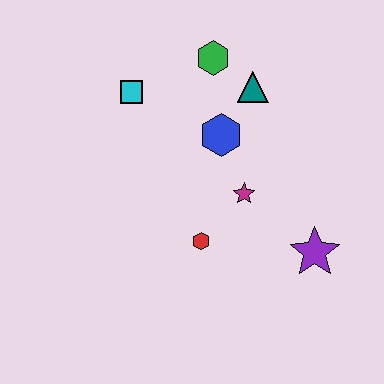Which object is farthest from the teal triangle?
The purple star is farthest from the teal triangle.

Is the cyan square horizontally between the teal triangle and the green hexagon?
No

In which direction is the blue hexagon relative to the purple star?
The blue hexagon is above the purple star.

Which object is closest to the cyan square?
The green hexagon is closest to the cyan square.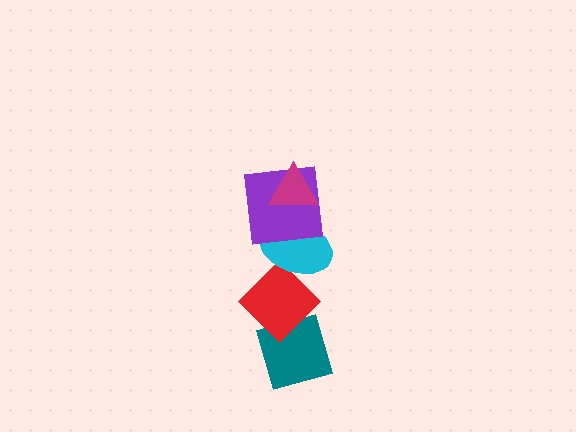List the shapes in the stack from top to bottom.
From top to bottom: the magenta triangle, the purple square, the cyan ellipse, the red diamond, the teal diamond.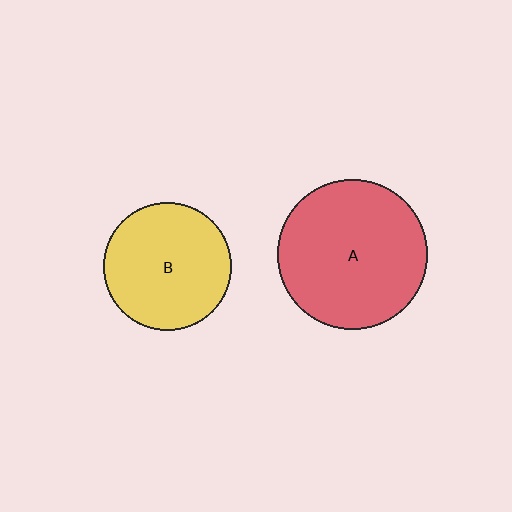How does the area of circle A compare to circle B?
Approximately 1.4 times.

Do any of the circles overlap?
No, none of the circles overlap.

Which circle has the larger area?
Circle A (red).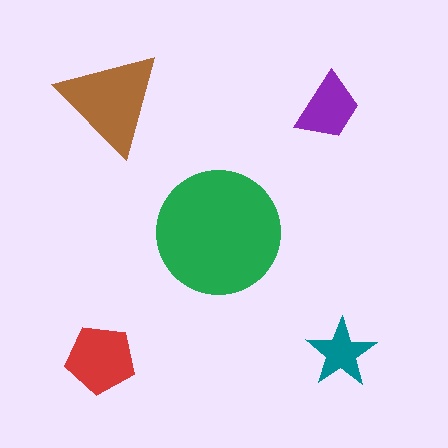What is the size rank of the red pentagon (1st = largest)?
3rd.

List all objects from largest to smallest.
The green circle, the brown triangle, the red pentagon, the purple trapezoid, the teal star.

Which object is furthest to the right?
The teal star is rightmost.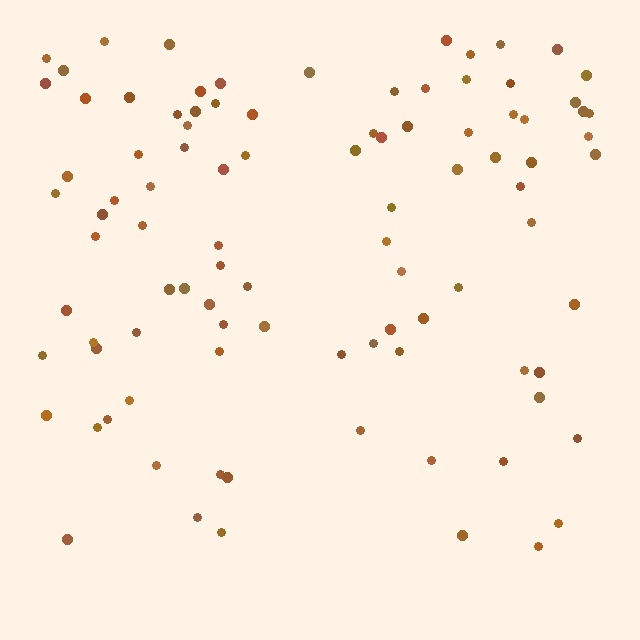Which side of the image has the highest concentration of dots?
The top.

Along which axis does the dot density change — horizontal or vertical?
Vertical.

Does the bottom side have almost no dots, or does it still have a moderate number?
Still a moderate number, just noticeably fewer than the top.